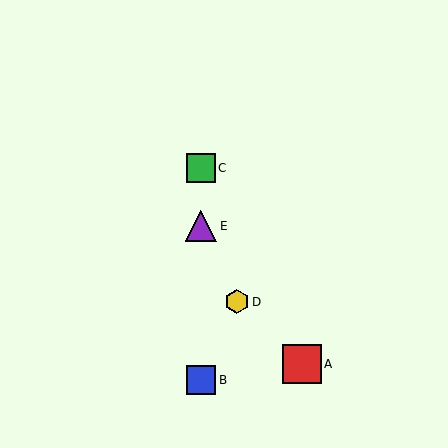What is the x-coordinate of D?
Object D is at x≈237.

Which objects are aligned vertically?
Objects B, C, E are aligned vertically.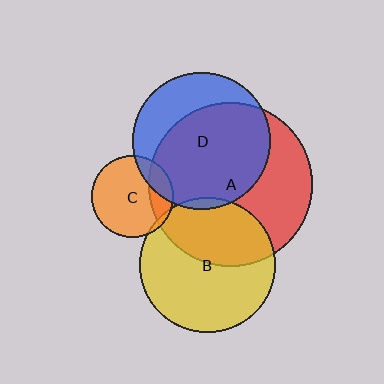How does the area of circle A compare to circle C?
Approximately 4.0 times.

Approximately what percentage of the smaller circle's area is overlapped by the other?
Approximately 5%.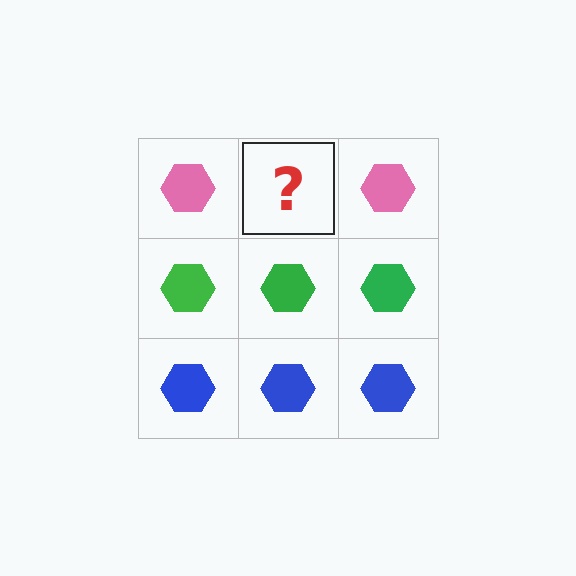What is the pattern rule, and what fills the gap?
The rule is that each row has a consistent color. The gap should be filled with a pink hexagon.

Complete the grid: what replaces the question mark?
The question mark should be replaced with a pink hexagon.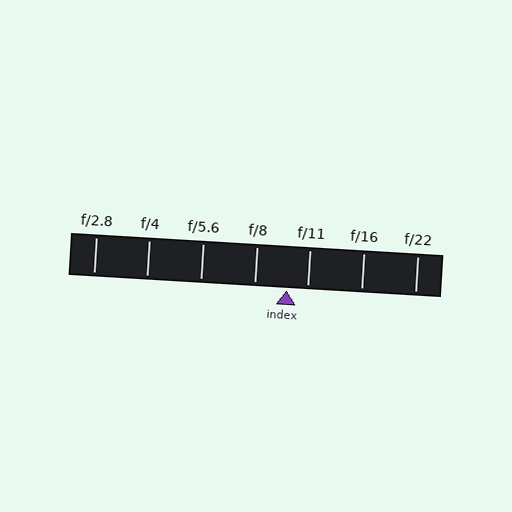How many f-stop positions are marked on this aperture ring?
There are 7 f-stop positions marked.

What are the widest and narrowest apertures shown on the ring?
The widest aperture shown is f/2.8 and the narrowest is f/22.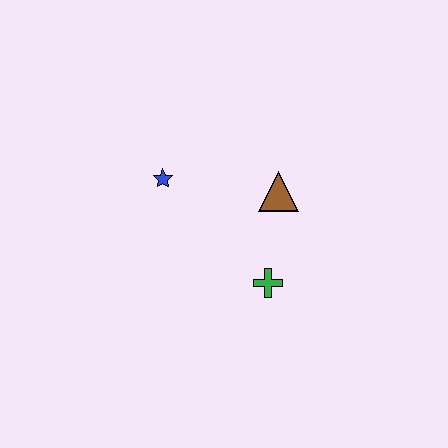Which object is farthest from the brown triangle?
The blue star is farthest from the brown triangle.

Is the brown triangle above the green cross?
Yes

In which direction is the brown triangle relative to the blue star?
The brown triangle is to the right of the blue star.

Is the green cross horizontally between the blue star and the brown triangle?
Yes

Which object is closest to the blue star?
The brown triangle is closest to the blue star.